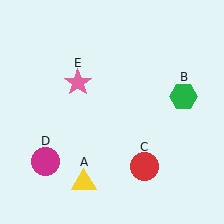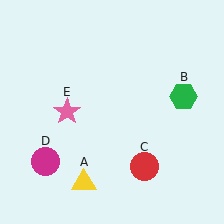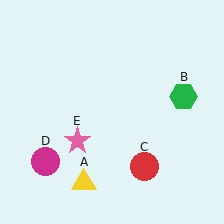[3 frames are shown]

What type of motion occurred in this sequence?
The pink star (object E) rotated counterclockwise around the center of the scene.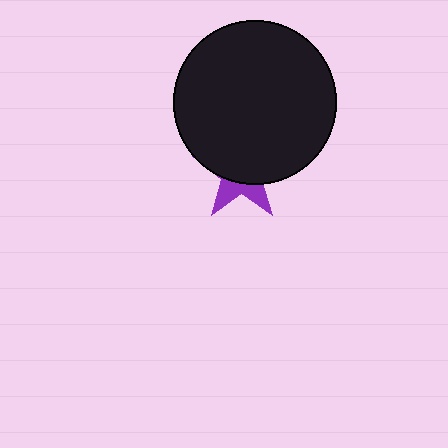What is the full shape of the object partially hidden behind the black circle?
The partially hidden object is a purple star.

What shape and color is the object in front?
The object in front is a black circle.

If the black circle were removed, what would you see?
You would see the complete purple star.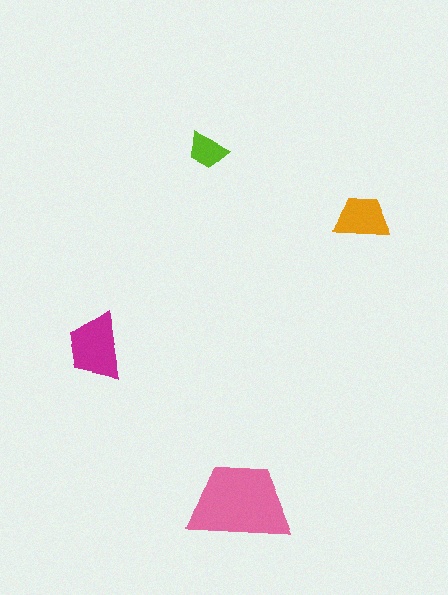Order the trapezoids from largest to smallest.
the pink one, the magenta one, the orange one, the lime one.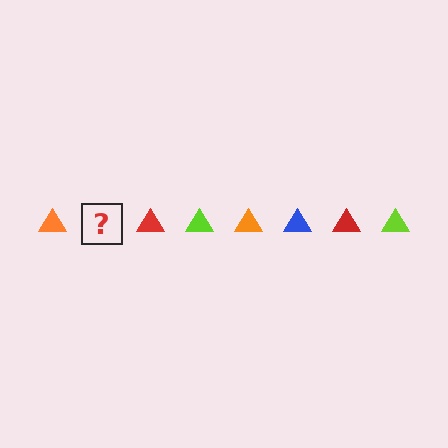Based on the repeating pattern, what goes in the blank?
The blank should be a blue triangle.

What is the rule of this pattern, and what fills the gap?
The rule is that the pattern cycles through orange, blue, red, lime triangles. The gap should be filled with a blue triangle.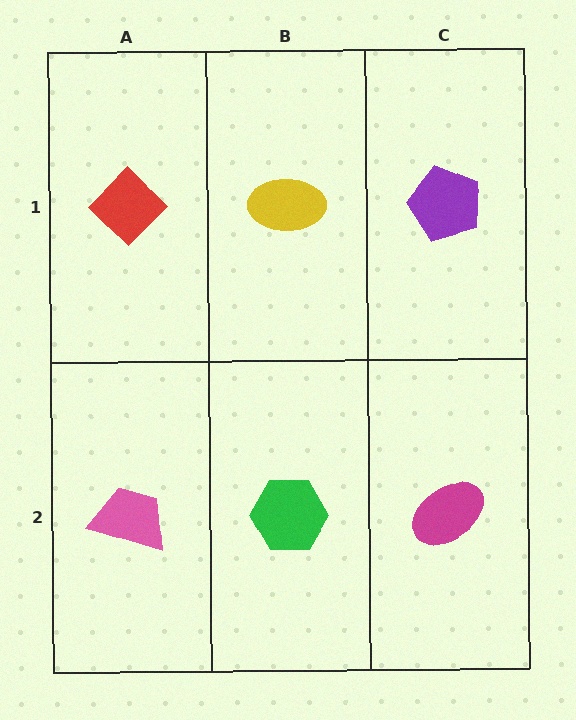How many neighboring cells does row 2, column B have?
3.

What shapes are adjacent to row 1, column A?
A pink trapezoid (row 2, column A), a yellow ellipse (row 1, column B).